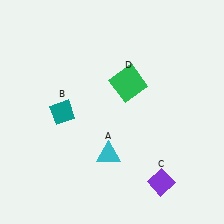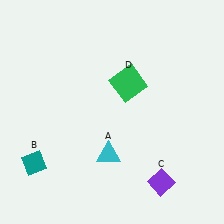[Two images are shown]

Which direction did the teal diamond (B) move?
The teal diamond (B) moved down.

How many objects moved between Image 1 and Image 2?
1 object moved between the two images.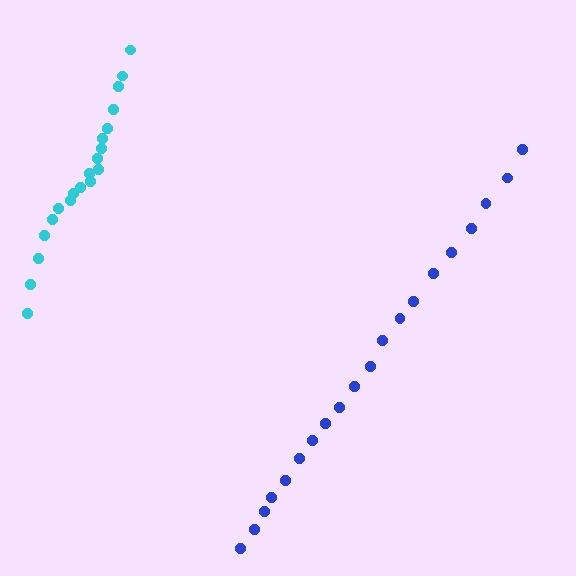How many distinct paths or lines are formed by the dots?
There are 2 distinct paths.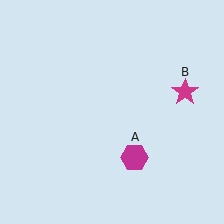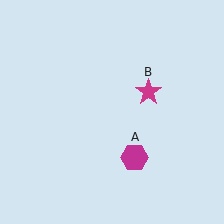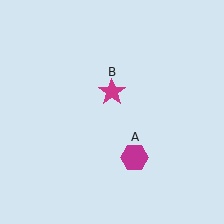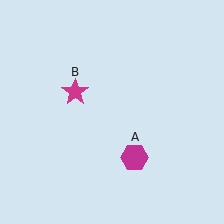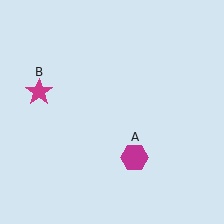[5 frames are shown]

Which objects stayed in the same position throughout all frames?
Magenta hexagon (object A) remained stationary.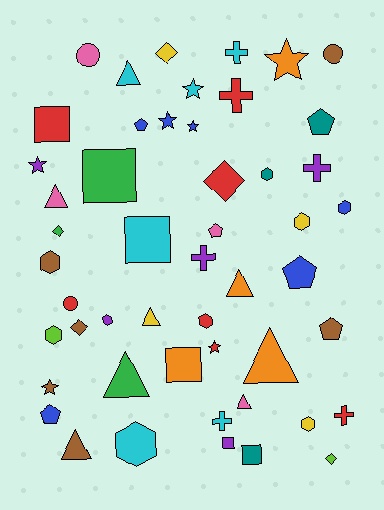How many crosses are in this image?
There are 6 crosses.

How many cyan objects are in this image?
There are 6 cyan objects.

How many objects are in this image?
There are 50 objects.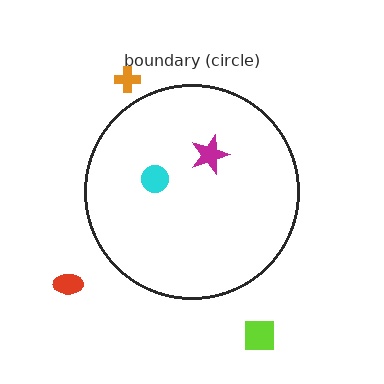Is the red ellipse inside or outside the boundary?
Outside.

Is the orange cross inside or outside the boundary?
Outside.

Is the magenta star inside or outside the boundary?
Inside.